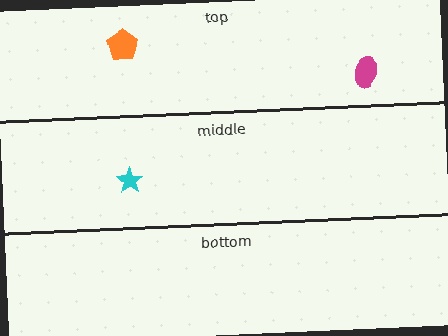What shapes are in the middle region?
The cyan star.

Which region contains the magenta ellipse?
The top region.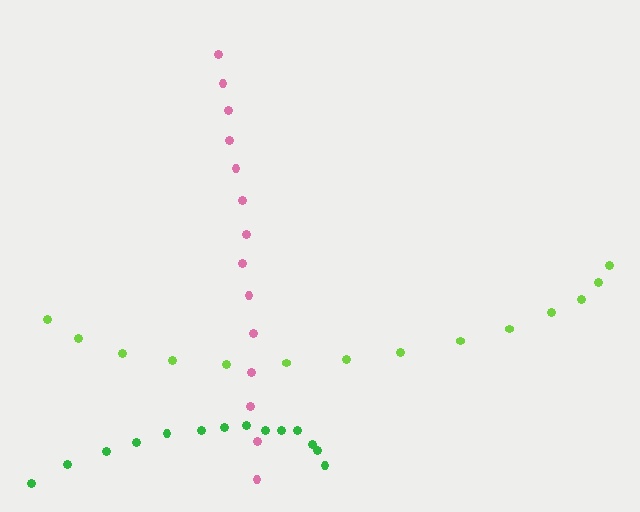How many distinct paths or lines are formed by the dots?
There are 3 distinct paths.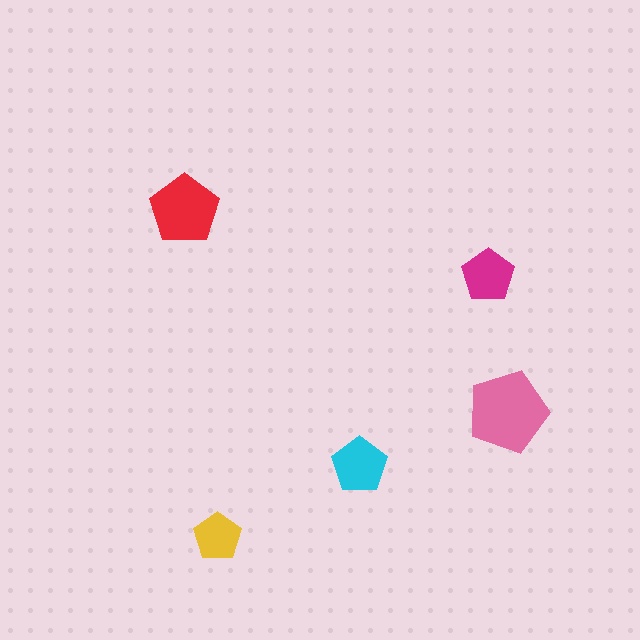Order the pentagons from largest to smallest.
the pink one, the red one, the cyan one, the magenta one, the yellow one.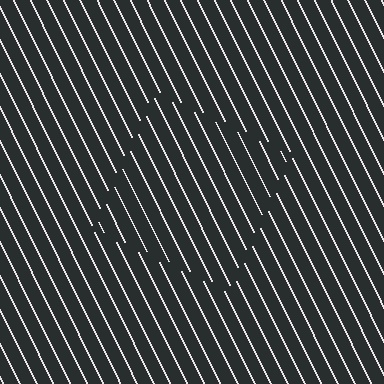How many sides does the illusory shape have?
4 sides — the line-ends trace a square.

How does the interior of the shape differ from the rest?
The interior of the shape contains the same grating, shifted by half a period — the contour is defined by the phase discontinuity where line-ends from the inner and outer gratings abut.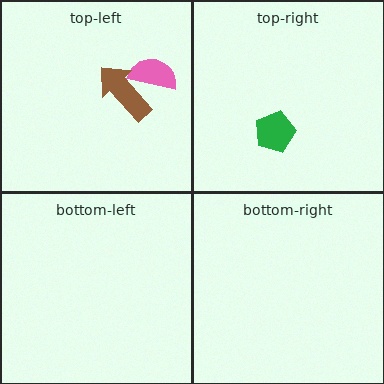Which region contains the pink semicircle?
The top-left region.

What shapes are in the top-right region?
The green pentagon.